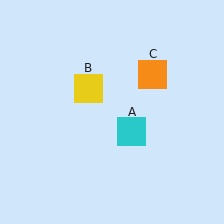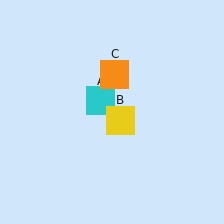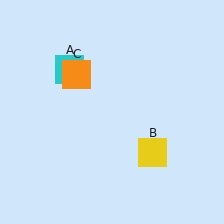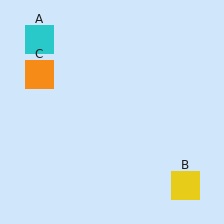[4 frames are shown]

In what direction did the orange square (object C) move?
The orange square (object C) moved left.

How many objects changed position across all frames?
3 objects changed position: cyan square (object A), yellow square (object B), orange square (object C).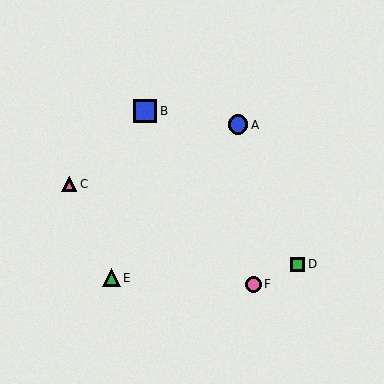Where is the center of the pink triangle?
The center of the pink triangle is at (69, 184).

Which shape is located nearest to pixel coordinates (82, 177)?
The pink triangle (labeled C) at (69, 184) is nearest to that location.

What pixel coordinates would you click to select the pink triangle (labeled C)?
Click at (69, 184) to select the pink triangle C.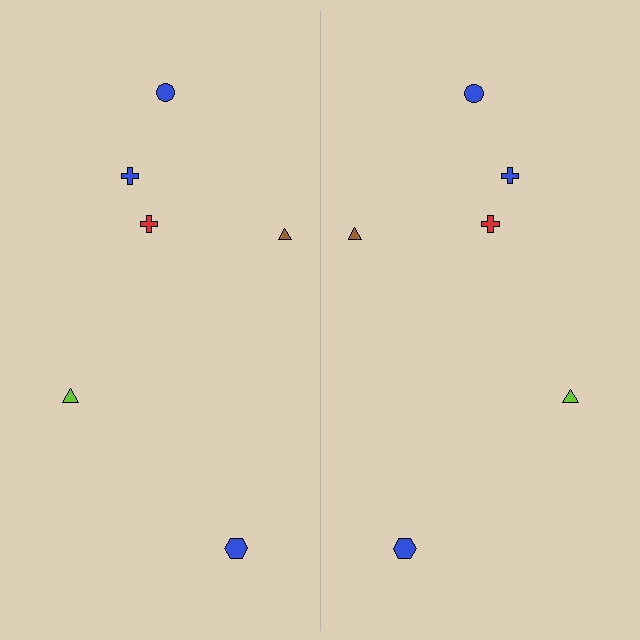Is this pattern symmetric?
Yes, this pattern has bilateral (reflection) symmetry.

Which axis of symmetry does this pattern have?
The pattern has a vertical axis of symmetry running through the center of the image.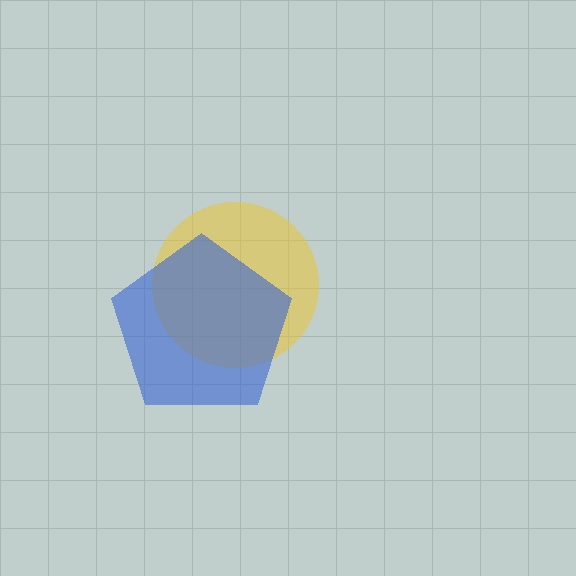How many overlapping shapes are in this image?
There are 2 overlapping shapes in the image.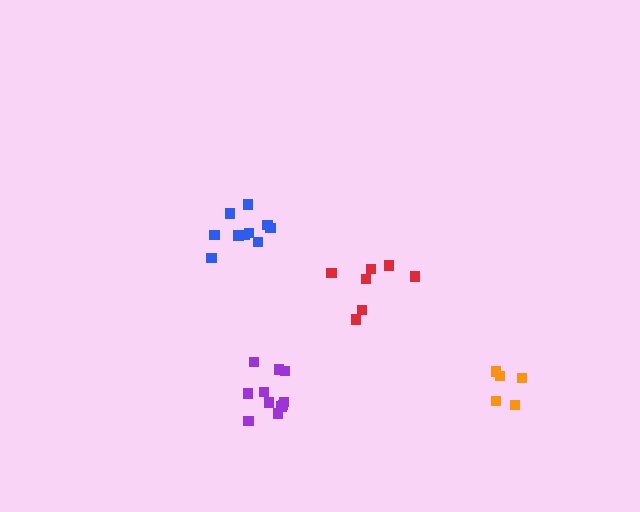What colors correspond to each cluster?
The clusters are colored: red, blue, orange, purple.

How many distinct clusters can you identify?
There are 4 distinct clusters.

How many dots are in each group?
Group 1: 7 dots, Group 2: 10 dots, Group 3: 5 dots, Group 4: 11 dots (33 total).